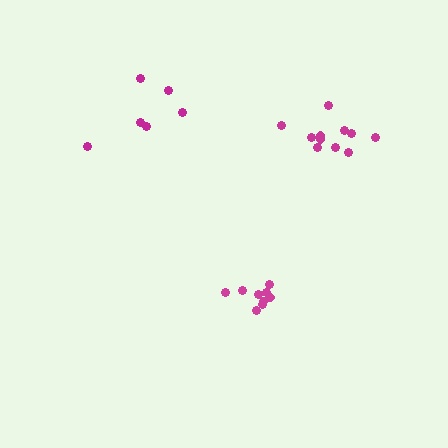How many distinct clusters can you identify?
There are 3 distinct clusters.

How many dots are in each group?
Group 1: 6 dots, Group 2: 9 dots, Group 3: 11 dots (26 total).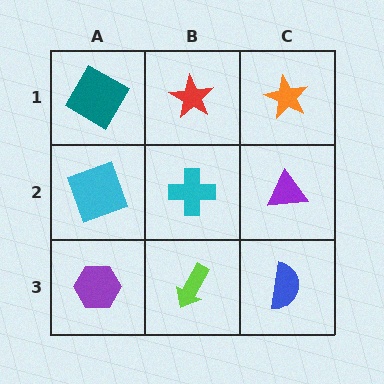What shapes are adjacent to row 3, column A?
A cyan square (row 2, column A), a lime arrow (row 3, column B).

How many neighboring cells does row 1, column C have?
2.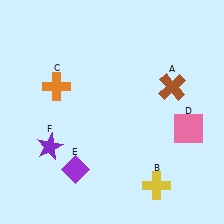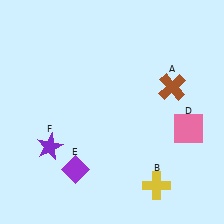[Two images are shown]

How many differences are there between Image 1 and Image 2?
There is 1 difference between the two images.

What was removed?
The orange cross (C) was removed in Image 2.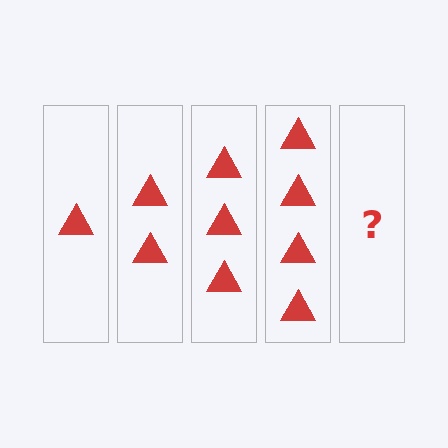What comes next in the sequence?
The next element should be 5 triangles.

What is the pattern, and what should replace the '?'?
The pattern is that each step adds one more triangle. The '?' should be 5 triangles.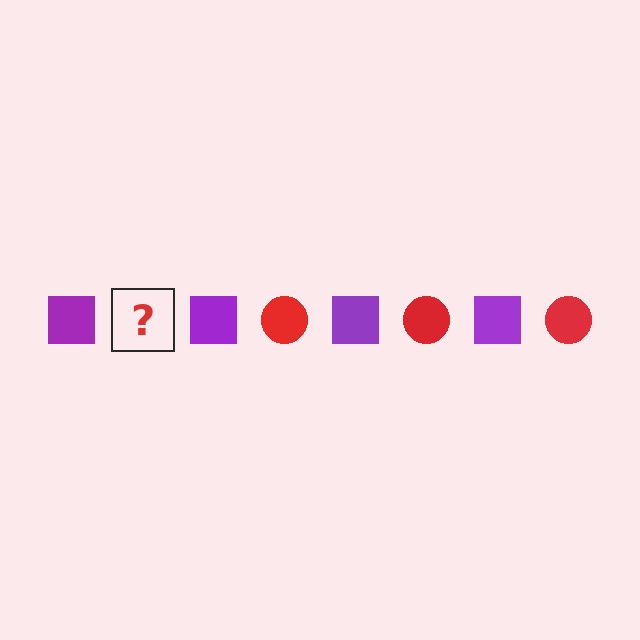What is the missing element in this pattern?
The missing element is a red circle.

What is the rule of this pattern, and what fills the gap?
The rule is that the pattern alternates between purple square and red circle. The gap should be filled with a red circle.